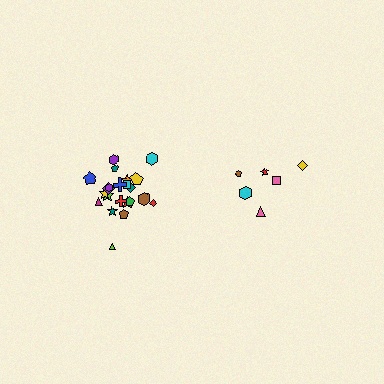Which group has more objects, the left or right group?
The left group.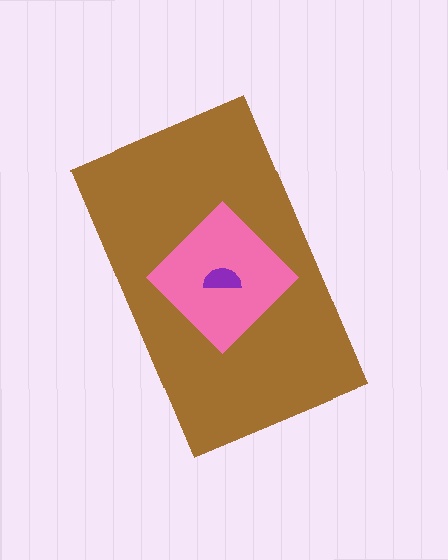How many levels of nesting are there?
3.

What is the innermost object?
The purple semicircle.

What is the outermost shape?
The brown rectangle.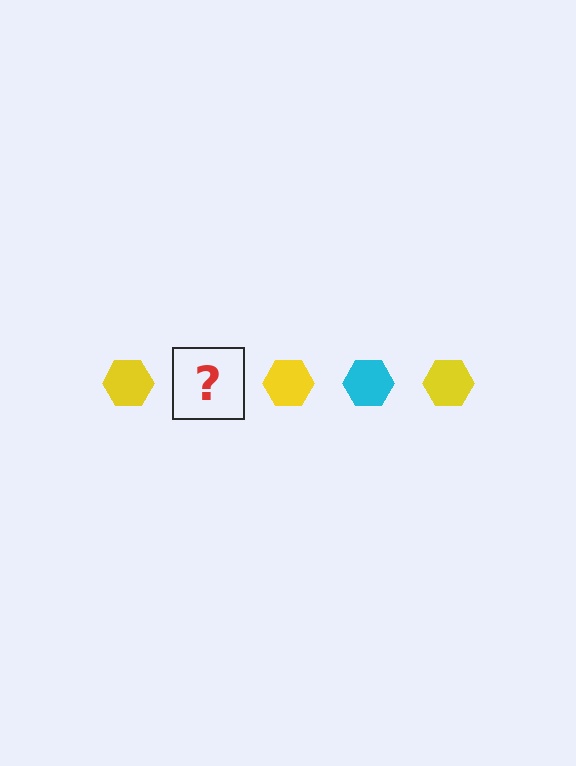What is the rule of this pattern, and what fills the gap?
The rule is that the pattern cycles through yellow, cyan hexagons. The gap should be filled with a cyan hexagon.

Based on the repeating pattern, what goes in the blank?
The blank should be a cyan hexagon.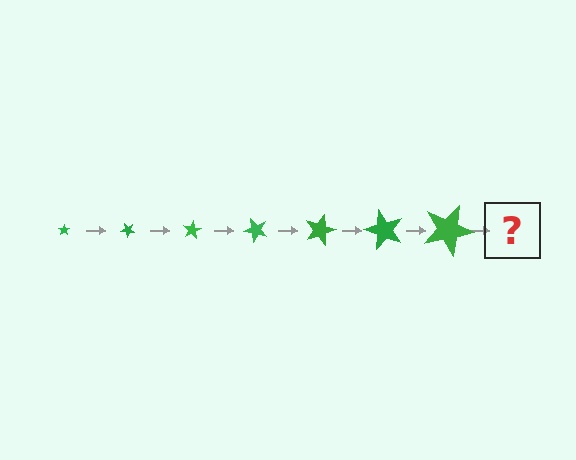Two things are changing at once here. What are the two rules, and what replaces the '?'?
The two rules are that the star grows larger each step and it rotates 40 degrees each step. The '?' should be a star, larger than the previous one and rotated 280 degrees from the start.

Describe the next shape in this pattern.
It should be a star, larger than the previous one and rotated 280 degrees from the start.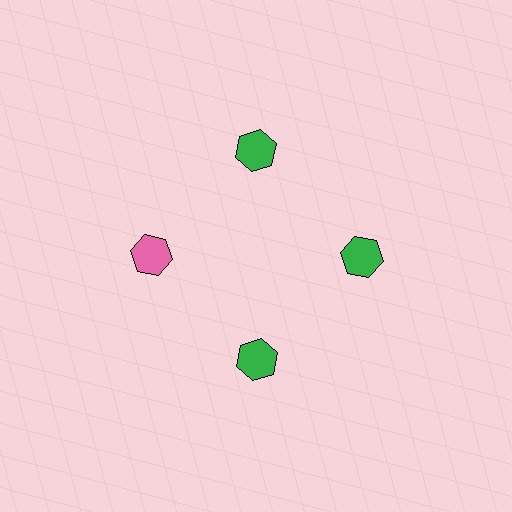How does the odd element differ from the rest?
It has a different color: pink instead of green.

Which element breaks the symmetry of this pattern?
The pink hexagon at roughly the 9 o'clock position breaks the symmetry. All other shapes are green hexagons.